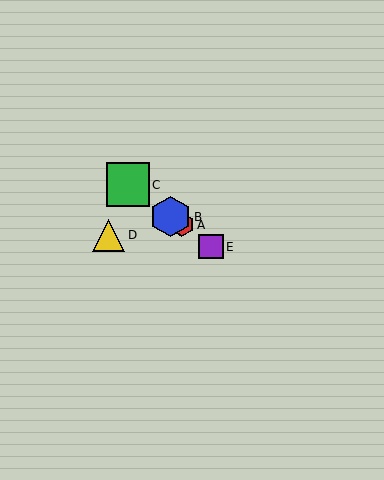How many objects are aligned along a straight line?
4 objects (A, B, C, E) are aligned along a straight line.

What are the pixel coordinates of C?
Object C is at (128, 185).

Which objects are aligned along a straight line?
Objects A, B, C, E are aligned along a straight line.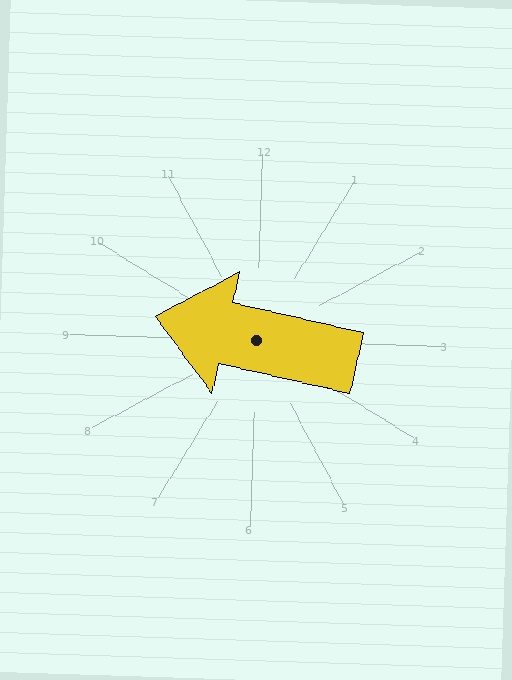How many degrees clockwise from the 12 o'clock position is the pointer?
Approximately 281 degrees.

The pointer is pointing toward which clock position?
Roughly 9 o'clock.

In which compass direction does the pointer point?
West.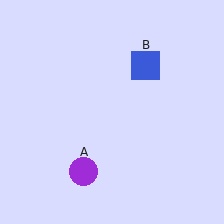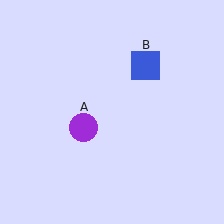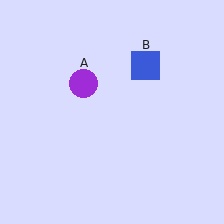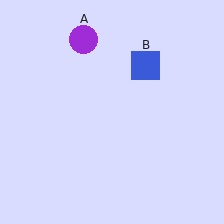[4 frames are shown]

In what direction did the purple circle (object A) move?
The purple circle (object A) moved up.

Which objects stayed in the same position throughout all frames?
Blue square (object B) remained stationary.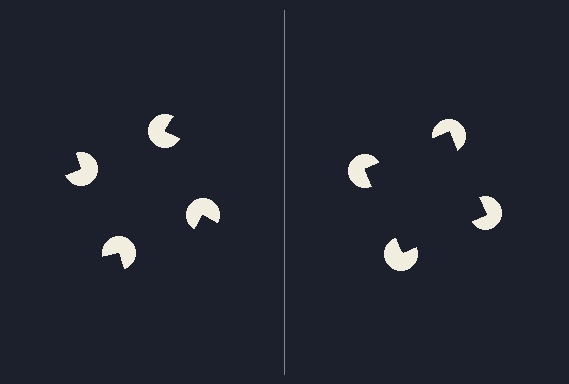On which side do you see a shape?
An illusory square appears on the right side. On the left side the wedge cuts are rotated, so no coherent shape forms.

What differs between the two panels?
The pac-man discs are positioned identically on both sides; only the wedge orientations differ. On the right they align to a square; on the left they are misaligned.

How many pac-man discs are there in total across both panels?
8 — 4 on each side.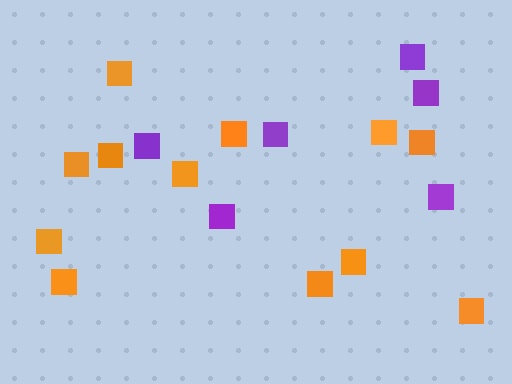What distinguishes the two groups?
There are 2 groups: one group of purple squares (6) and one group of orange squares (12).